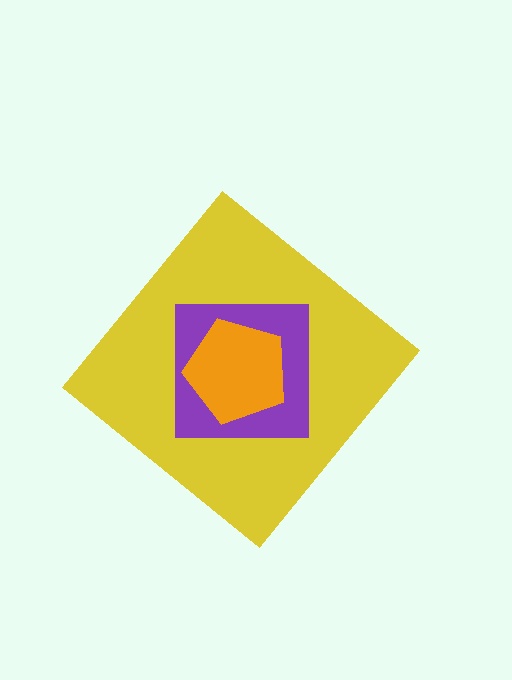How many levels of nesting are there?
3.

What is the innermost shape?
The orange pentagon.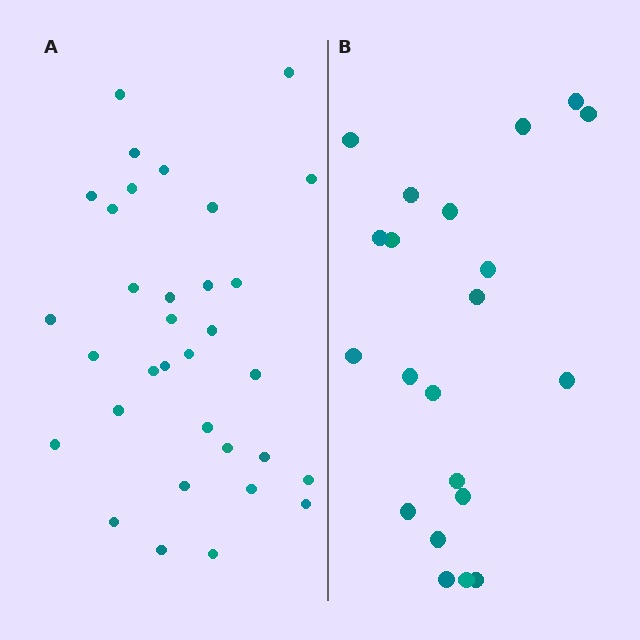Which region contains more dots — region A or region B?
Region A (the left region) has more dots.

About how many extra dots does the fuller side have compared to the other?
Region A has roughly 12 or so more dots than region B.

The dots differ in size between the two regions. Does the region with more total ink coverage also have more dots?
No. Region B has more total ink coverage because its dots are larger, but region A actually contains more individual dots. Total area can be misleading — the number of items is what matters here.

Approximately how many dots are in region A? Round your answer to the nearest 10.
About 30 dots. (The exact count is 33, which rounds to 30.)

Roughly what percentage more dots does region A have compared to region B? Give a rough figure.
About 55% more.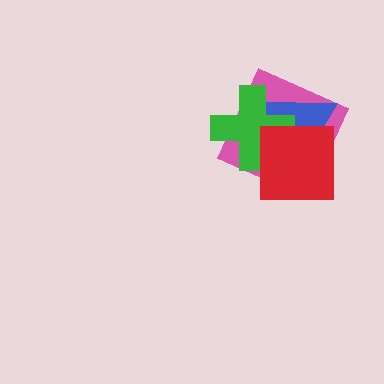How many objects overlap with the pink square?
3 objects overlap with the pink square.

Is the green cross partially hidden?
Yes, it is partially covered by another shape.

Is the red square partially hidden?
No, no other shape covers it.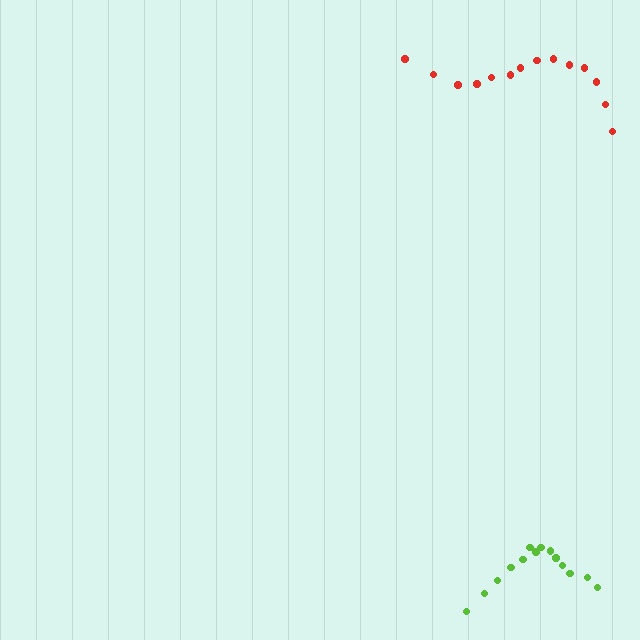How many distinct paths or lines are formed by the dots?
There are 2 distinct paths.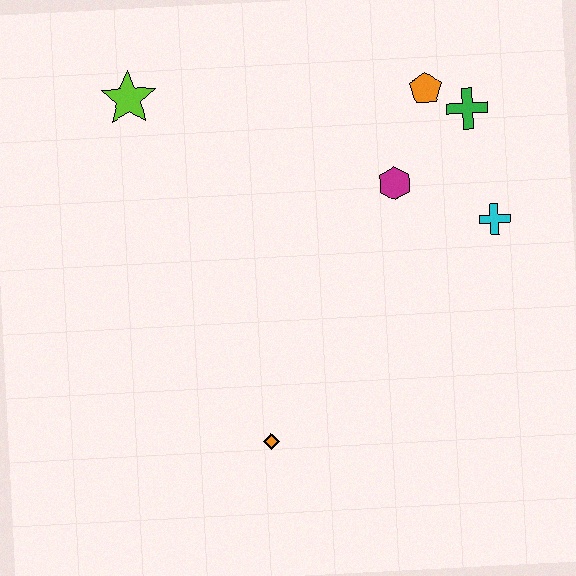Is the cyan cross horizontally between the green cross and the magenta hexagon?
No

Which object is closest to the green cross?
The orange pentagon is closest to the green cross.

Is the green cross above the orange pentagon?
No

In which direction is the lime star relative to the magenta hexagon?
The lime star is to the left of the magenta hexagon.